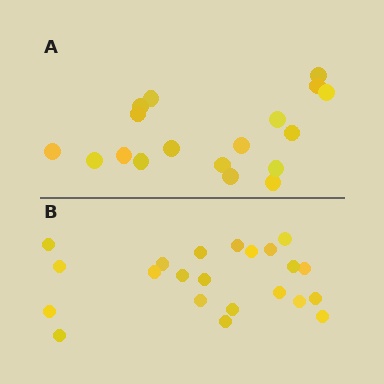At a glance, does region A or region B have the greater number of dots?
Region B (the bottom region) has more dots.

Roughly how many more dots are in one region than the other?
Region B has about 4 more dots than region A.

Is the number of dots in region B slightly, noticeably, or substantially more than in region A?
Region B has only slightly more — the two regions are fairly close. The ratio is roughly 1.2 to 1.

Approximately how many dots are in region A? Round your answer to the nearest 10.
About 20 dots. (The exact count is 18, which rounds to 20.)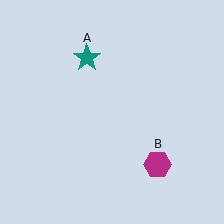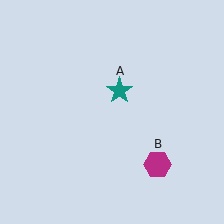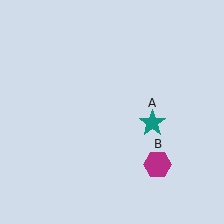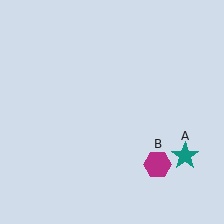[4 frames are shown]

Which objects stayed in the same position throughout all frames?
Magenta hexagon (object B) remained stationary.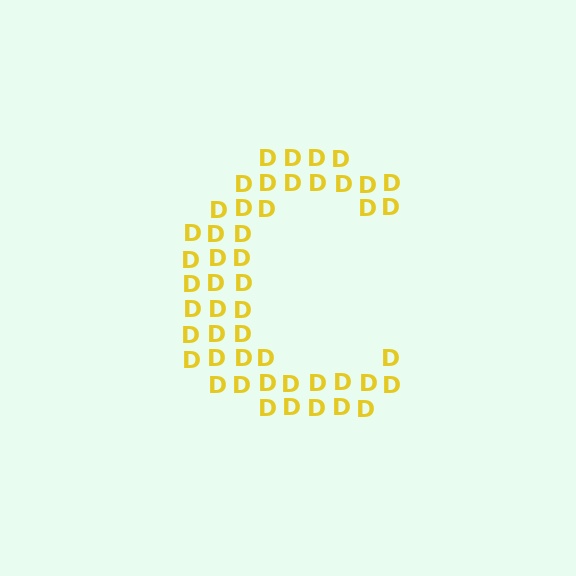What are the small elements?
The small elements are letter D's.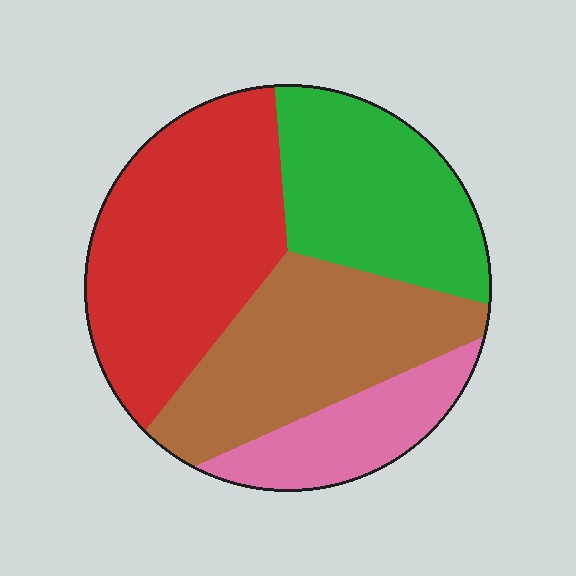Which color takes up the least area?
Pink, at roughly 15%.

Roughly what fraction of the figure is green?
Green takes up about one quarter (1/4) of the figure.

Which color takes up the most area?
Red, at roughly 35%.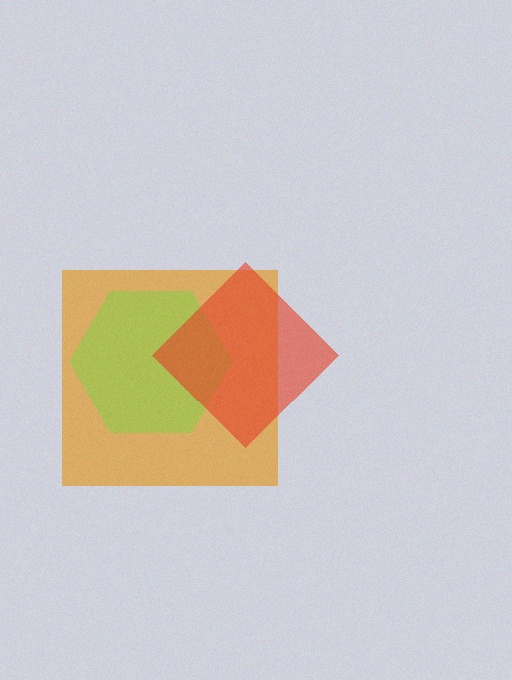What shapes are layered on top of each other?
The layered shapes are: an orange square, a lime hexagon, a red diamond.